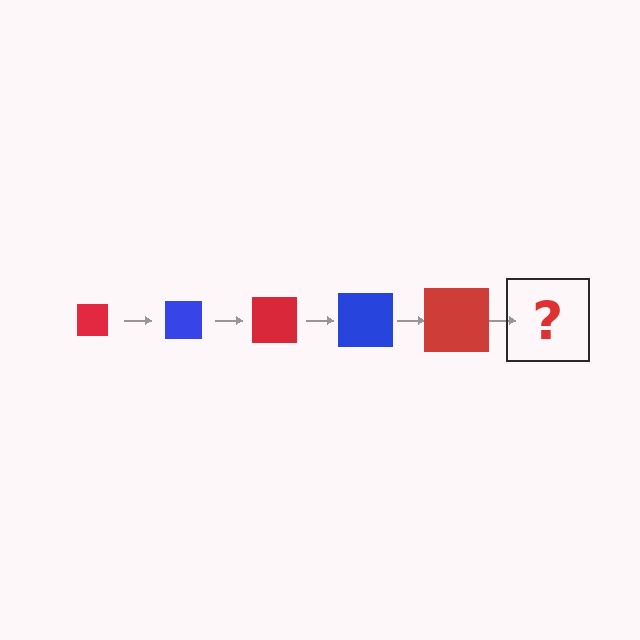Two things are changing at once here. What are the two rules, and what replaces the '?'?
The two rules are that the square grows larger each step and the color cycles through red and blue. The '?' should be a blue square, larger than the previous one.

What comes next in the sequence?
The next element should be a blue square, larger than the previous one.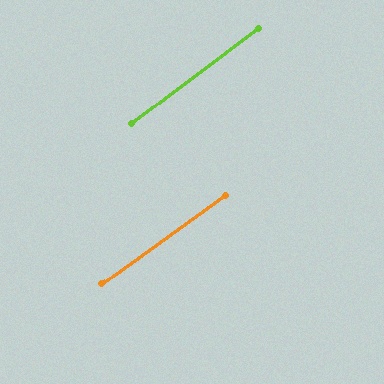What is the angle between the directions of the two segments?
Approximately 1 degree.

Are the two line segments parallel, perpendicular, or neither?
Parallel — their directions differ by only 1.4°.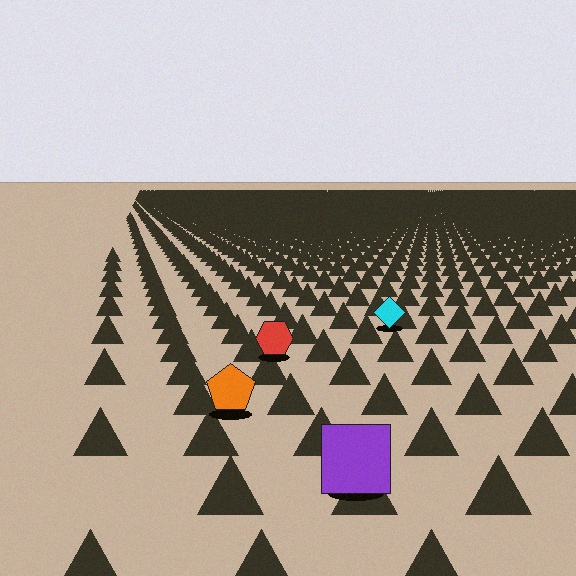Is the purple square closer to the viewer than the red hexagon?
Yes. The purple square is closer — you can tell from the texture gradient: the ground texture is coarser near it.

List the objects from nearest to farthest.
From nearest to farthest: the purple square, the orange pentagon, the red hexagon, the cyan diamond.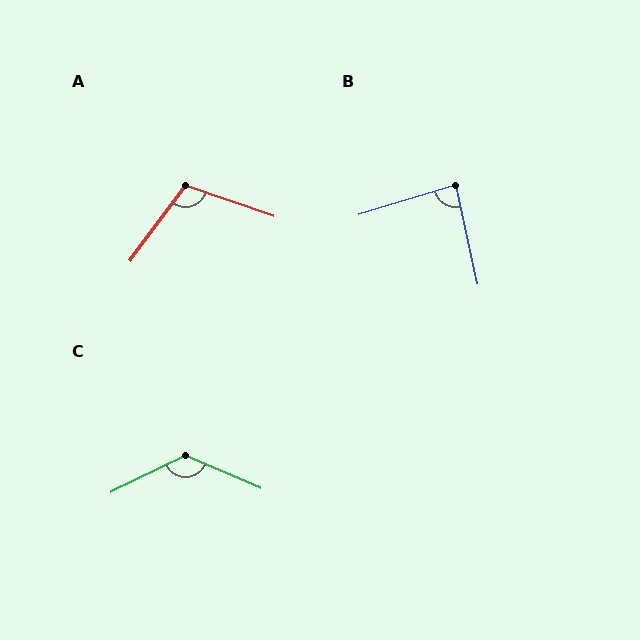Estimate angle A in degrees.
Approximately 107 degrees.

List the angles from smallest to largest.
B (86°), A (107°), C (130°).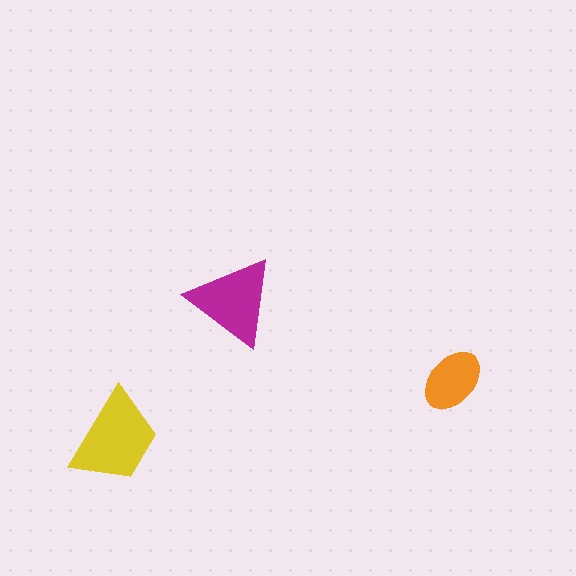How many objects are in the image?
There are 3 objects in the image.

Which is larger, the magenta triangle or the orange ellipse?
The magenta triangle.